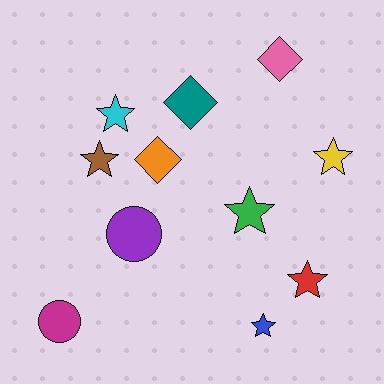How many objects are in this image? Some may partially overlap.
There are 11 objects.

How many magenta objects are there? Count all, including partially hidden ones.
There is 1 magenta object.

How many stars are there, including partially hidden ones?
There are 6 stars.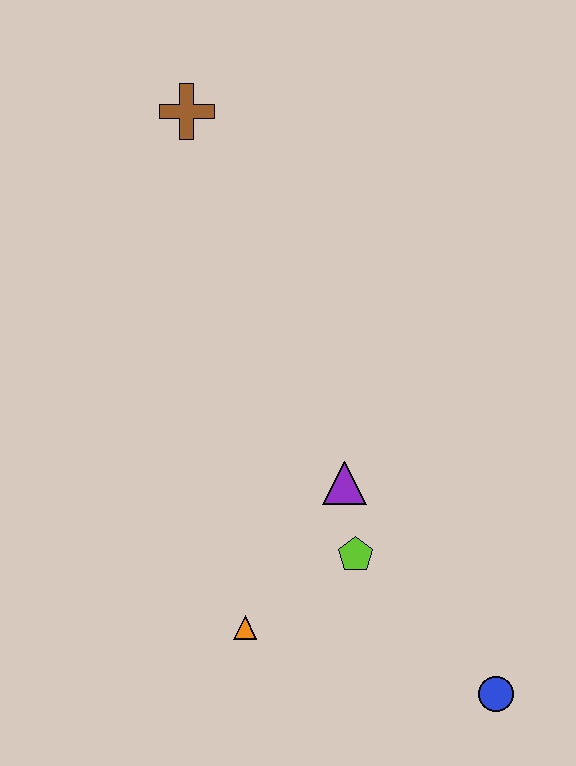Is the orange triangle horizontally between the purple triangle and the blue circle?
No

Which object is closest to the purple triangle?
The lime pentagon is closest to the purple triangle.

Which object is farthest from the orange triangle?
The brown cross is farthest from the orange triangle.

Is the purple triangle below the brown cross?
Yes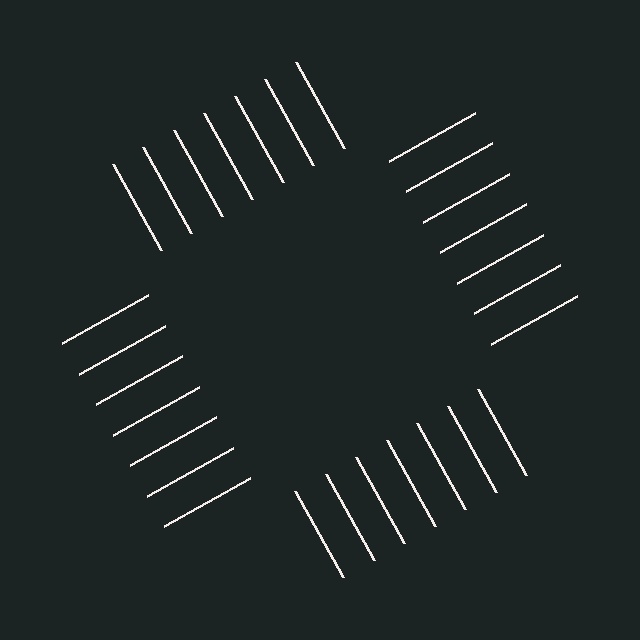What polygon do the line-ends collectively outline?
An illusory square — the line segments terminate on its edges but no continuous stroke is drawn.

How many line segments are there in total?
28 — 7 along each of the 4 edges.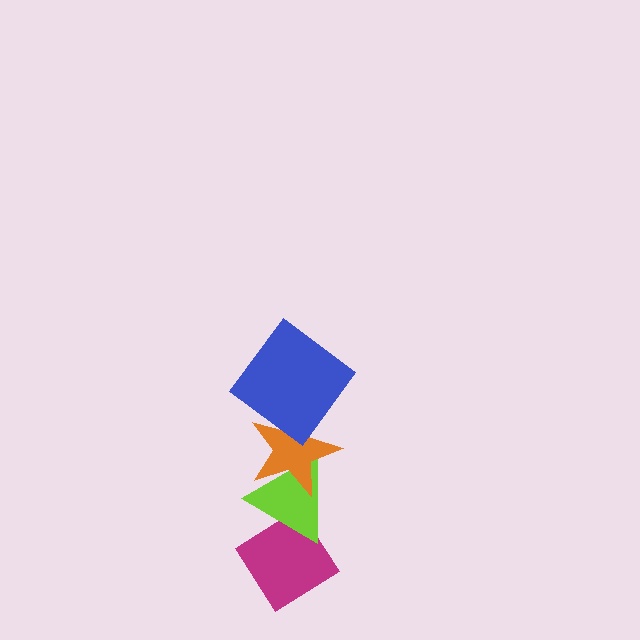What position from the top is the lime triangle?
The lime triangle is 3rd from the top.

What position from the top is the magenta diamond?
The magenta diamond is 4th from the top.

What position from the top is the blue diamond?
The blue diamond is 1st from the top.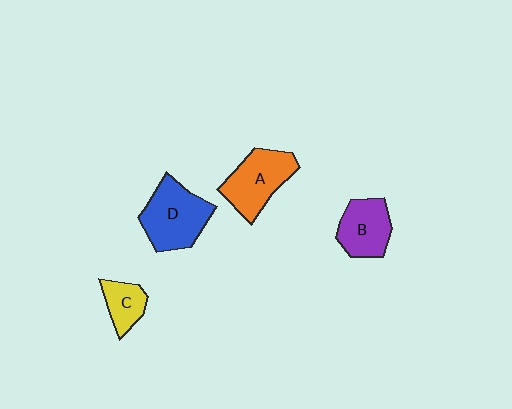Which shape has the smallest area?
Shape C (yellow).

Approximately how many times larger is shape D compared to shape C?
Approximately 2.1 times.